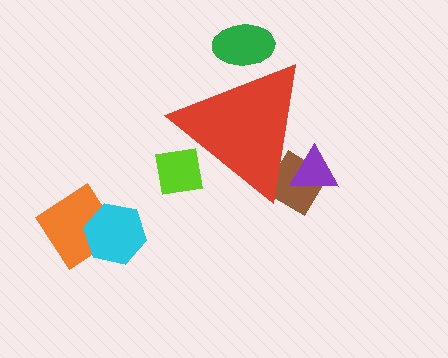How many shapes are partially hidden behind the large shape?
4 shapes are partially hidden.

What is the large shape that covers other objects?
A red triangle.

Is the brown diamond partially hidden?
Yes, the brown diamond is partially hidden behind the red triangle.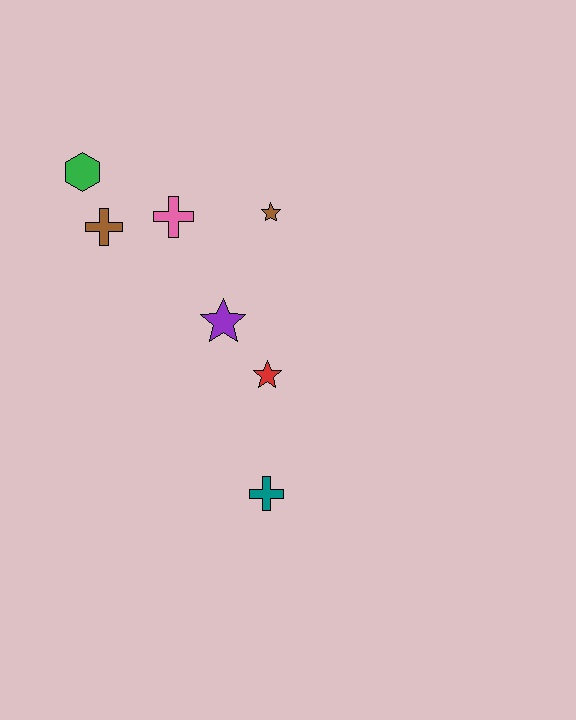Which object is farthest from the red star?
The green hexagon is farthest from the red star.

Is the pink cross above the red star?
Yes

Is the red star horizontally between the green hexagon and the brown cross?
No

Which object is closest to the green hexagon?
The brown cross is closest to the green hexagon.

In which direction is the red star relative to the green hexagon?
The red star is below the green hexagon.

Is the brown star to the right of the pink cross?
Yes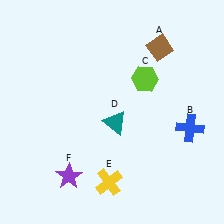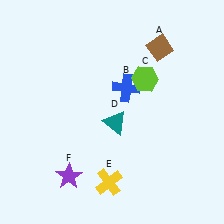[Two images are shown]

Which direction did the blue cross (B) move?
The blue cross (B) moved left.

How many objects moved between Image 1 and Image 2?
1 object moved between the two images.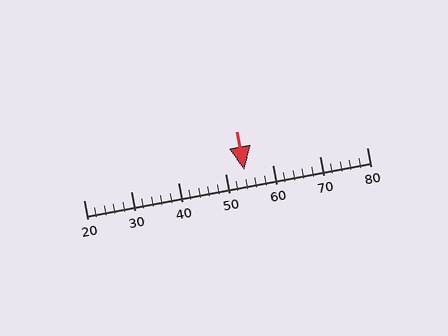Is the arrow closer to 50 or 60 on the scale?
The arrow is closer to 50.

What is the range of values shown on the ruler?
The ruler shows values from 20 to 80.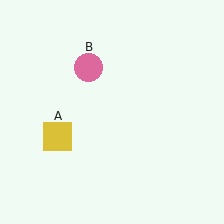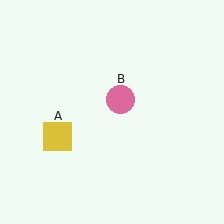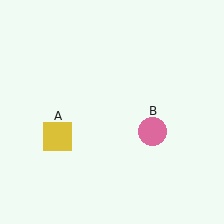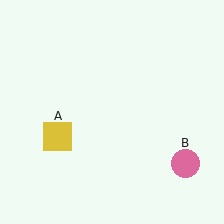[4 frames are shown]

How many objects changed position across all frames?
1 object changed position: pink circle (object B).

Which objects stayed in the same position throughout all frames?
Yellow square (object A) remained stationary.